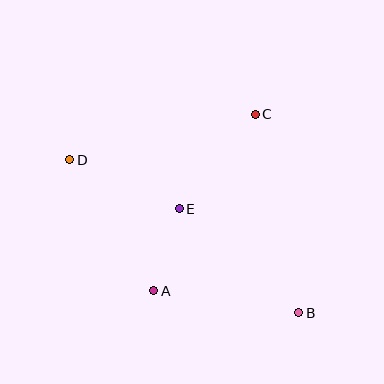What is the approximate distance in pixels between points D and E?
The distance between D and E is approximately 120 pixels.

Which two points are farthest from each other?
Points B and D are farthest from each other.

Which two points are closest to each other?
Points A and E are closest to each other.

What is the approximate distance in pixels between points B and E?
The distance between B and E is approximately 159 pixels.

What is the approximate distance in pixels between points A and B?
The distance between A and B is approximately 147 pixels.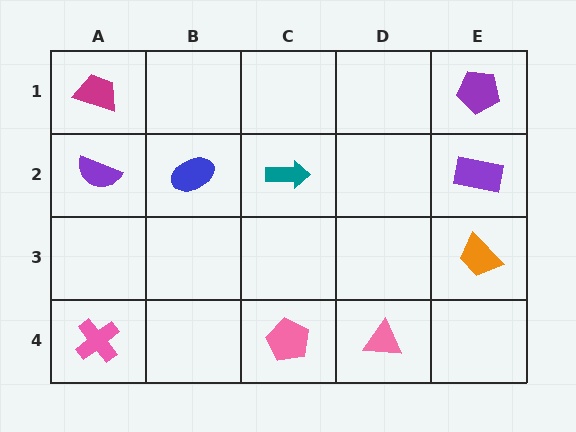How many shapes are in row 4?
3 shapes.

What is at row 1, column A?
A magenta trapezoid.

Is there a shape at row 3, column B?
No, that cell is empty.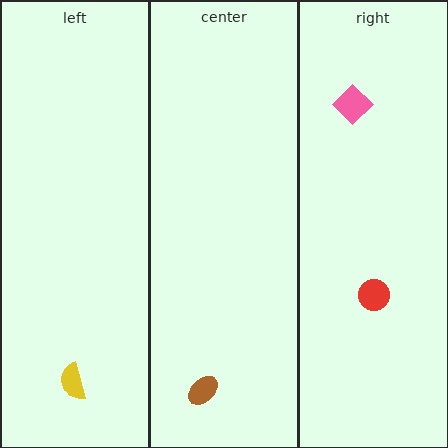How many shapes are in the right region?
2.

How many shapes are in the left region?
1.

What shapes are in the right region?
The red circle, the pink diamond.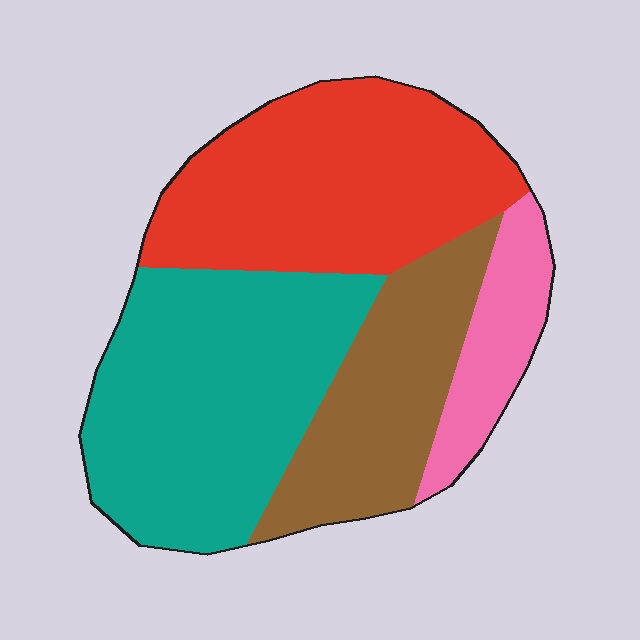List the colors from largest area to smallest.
From largest to smallest: teal, red, brown, pink.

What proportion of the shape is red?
Red covers 33% of the shape.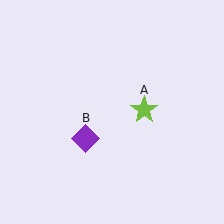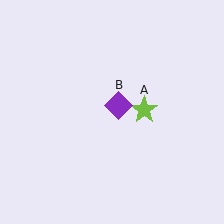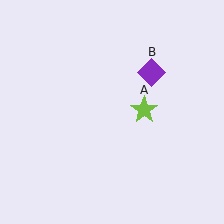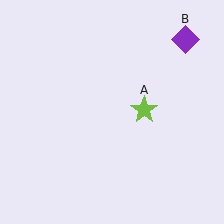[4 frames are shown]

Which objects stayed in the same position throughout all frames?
Lime star (object A) remained stationary.